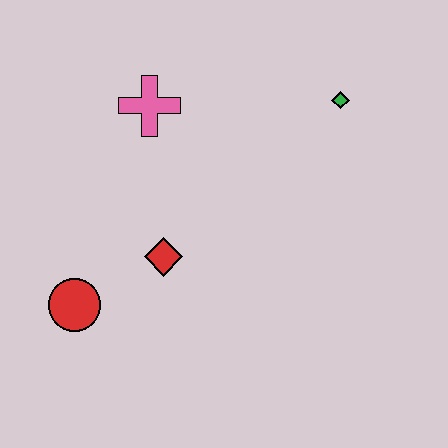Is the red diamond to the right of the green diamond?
No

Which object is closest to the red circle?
The red diamond is closest to the red circle.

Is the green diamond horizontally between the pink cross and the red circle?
No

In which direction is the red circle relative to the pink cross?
The red circle is below the pink cross.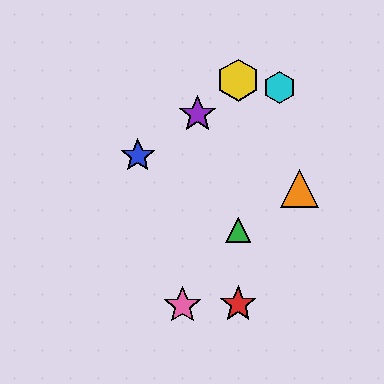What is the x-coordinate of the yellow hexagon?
The yellow hexagon is at x≈238.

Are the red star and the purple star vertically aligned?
No, the red star is at x≈238 and the purple star is at x≈197.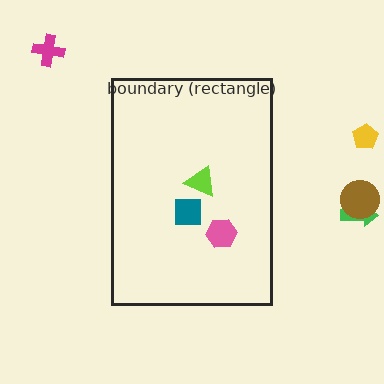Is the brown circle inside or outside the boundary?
Outside.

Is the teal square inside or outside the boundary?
Inside.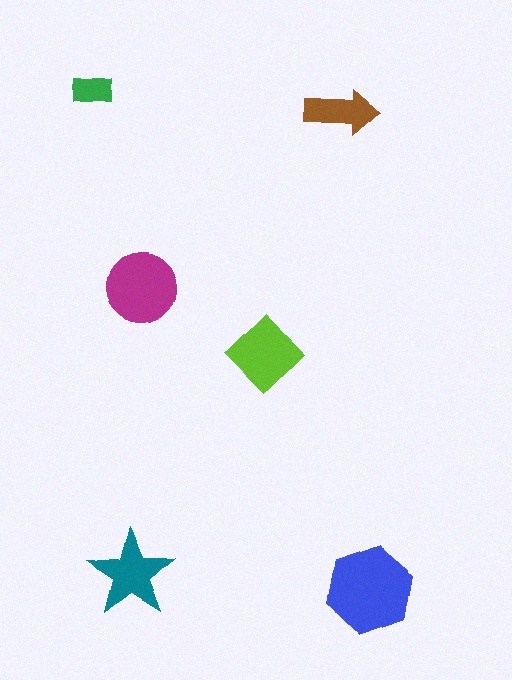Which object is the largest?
The blue hexagon.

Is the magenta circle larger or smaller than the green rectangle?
Larger.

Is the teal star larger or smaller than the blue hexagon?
Smaller.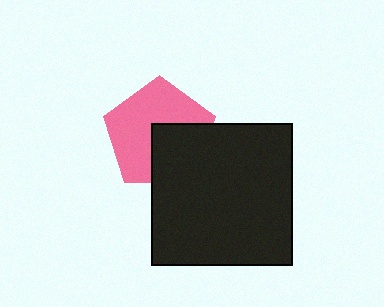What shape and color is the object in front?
The object in front is a black square.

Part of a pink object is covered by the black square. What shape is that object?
It is a pentagon.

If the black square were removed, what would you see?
You would see the complete pink pentagon.